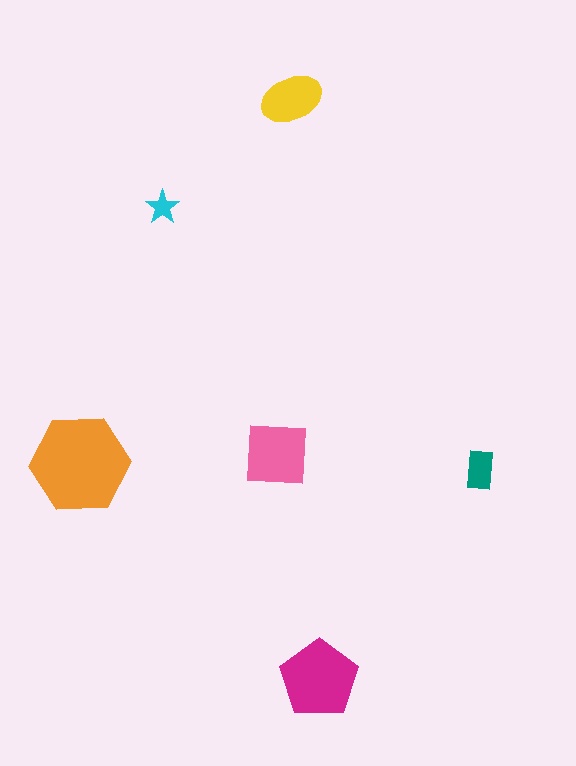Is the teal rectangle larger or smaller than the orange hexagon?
Smaller.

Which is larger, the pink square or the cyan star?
The pink square.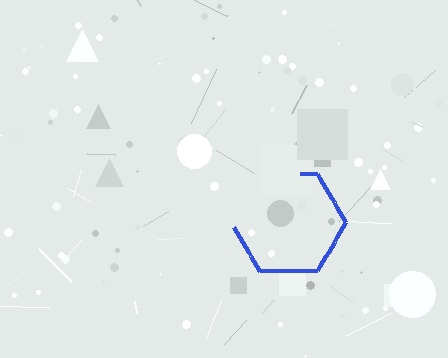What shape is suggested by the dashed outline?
The dashed outline suggests a hexagon.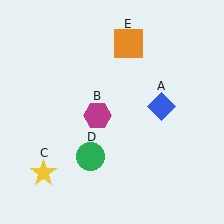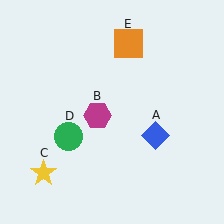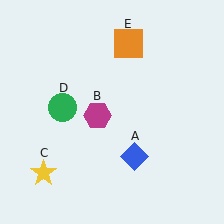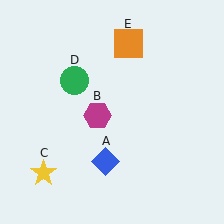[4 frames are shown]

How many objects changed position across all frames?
2 objects changed position: blue diamond (object A), green circle (object D).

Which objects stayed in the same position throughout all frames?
Magenta hexagon (object B) and yellow star (object C) and orange square (object E) remained stationary.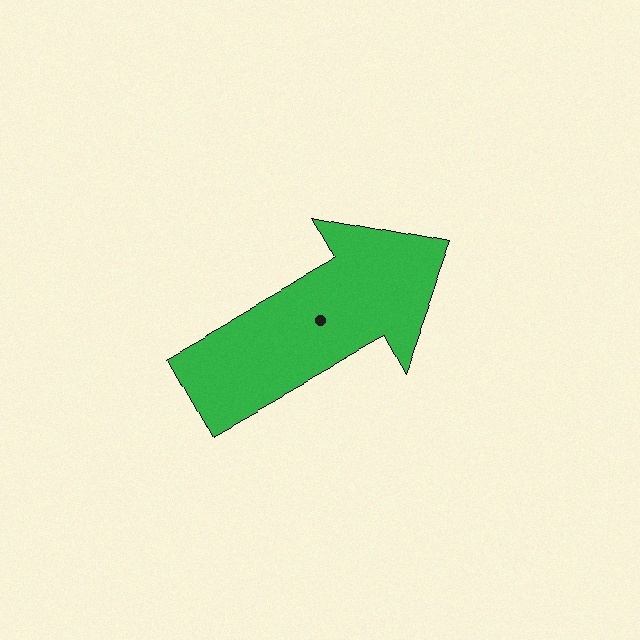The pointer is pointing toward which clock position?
Roughly 2 o'clock.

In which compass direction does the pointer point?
Northeast.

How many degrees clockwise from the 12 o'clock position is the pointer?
Approximately 61 degrees.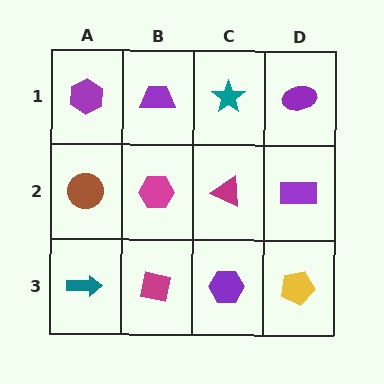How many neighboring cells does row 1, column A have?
2.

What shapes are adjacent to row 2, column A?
A purple hexagon (row 1, column A), a teal arrow (row 3, column A), a magenta hexagon (row 2, column B).